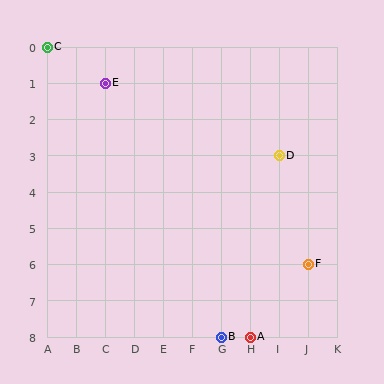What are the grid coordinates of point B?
Point B is at grid coordinates (G, 8).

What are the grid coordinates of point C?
Point C is at grid coordinates (A, 0).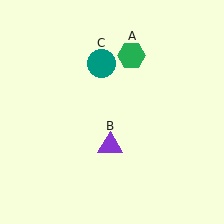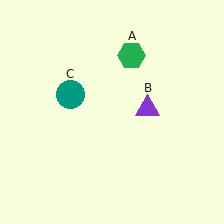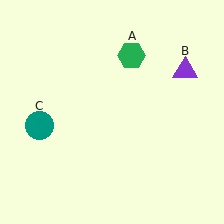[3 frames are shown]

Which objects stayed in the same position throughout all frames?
Green hexagon (object A) remained stationary.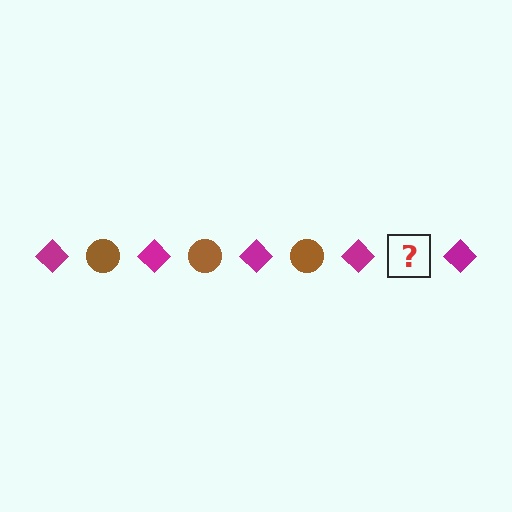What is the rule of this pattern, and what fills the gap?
The rule is that the pattern alternates between magenta diamond and brown circle. The gap should be filled with a brown circle.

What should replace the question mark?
The question mark should be replaced with a brown circle.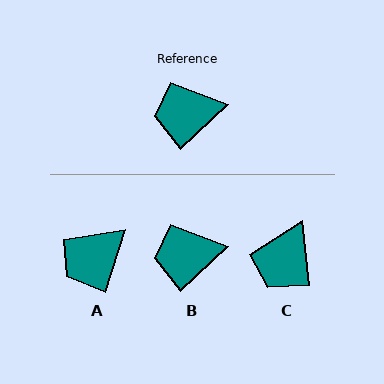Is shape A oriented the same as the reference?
No, it is off by about 30 degrees.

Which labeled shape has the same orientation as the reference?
B.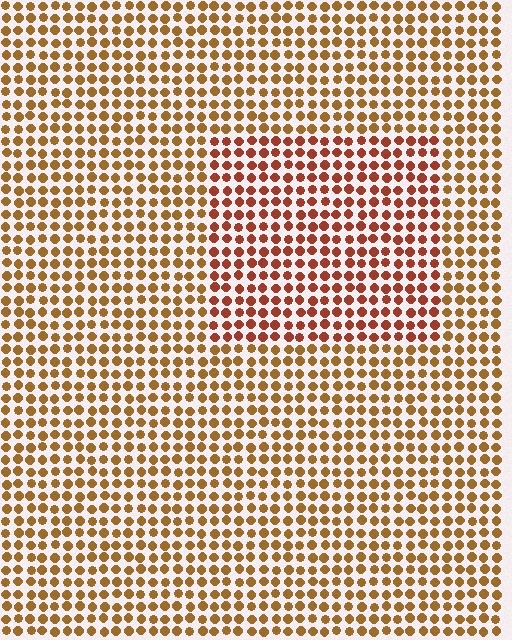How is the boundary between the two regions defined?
The boundary is defined purely by a slight shift in hue (about 27 degrees). Spacing, size, and orientation are identical on both sides.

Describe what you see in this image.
The image is filled with small brown elements in a uniform arrangement. A rectangle-shaped region is visible where the elements are tinted to a slightly different hue, forming a subtle color boundary.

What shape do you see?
I see a rectangle.